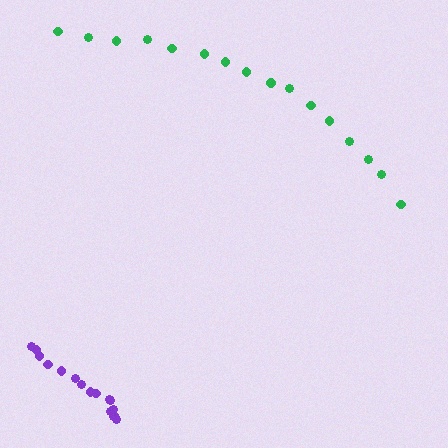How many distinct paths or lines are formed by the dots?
There are 2 distinct paths.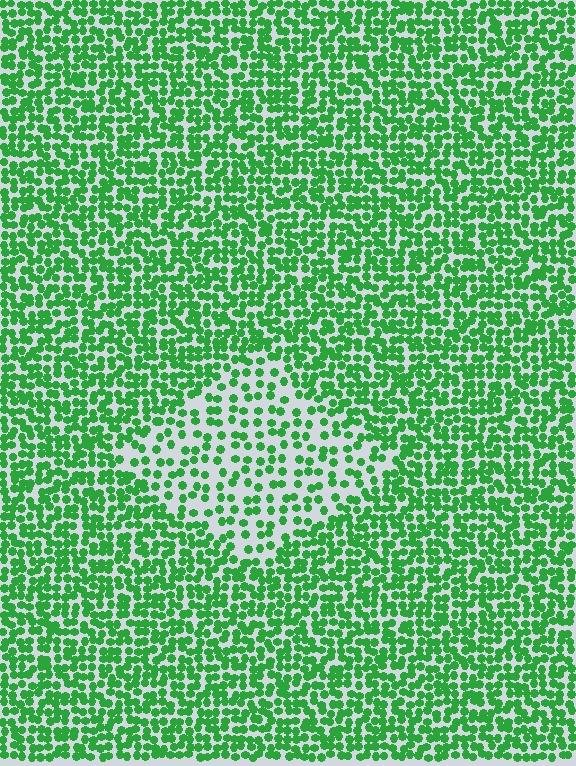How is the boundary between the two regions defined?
The boundary is defined by a change in element density (approximately 2.0x ratio). All elements are the same color, size, and shape.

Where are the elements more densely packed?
The elements are more densely packed outside the diamond boundary.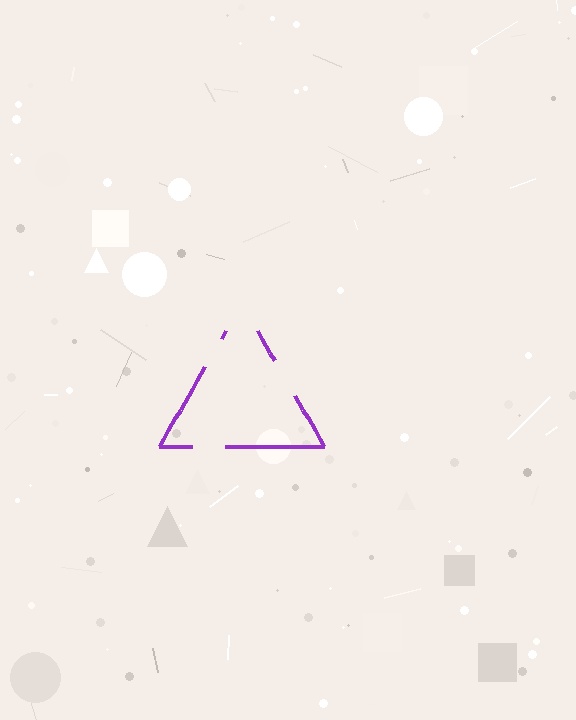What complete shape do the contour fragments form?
The contour fragments form a triangle.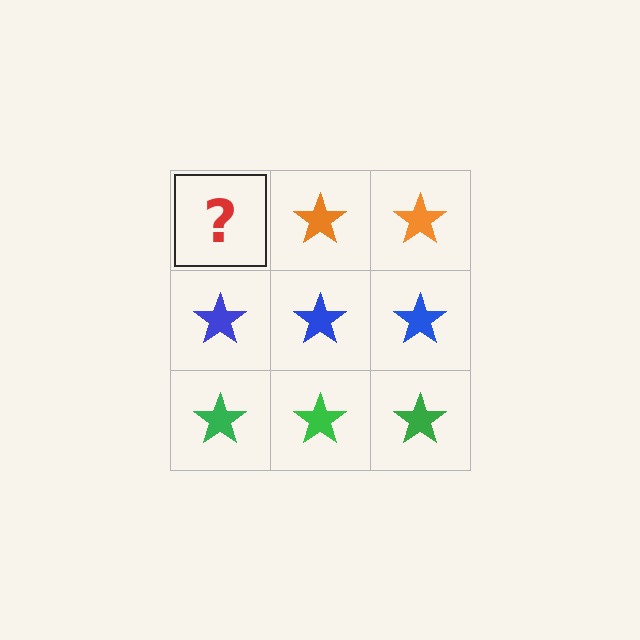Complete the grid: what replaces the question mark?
The question mark should be replaced with an orange star.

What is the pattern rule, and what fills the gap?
The rule is that each row has a consistent color. The gap should be filled with an orange star.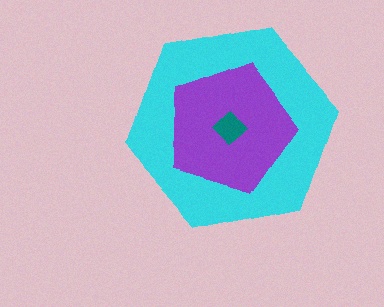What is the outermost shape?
The cyan hexagon.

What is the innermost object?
The teal diamond.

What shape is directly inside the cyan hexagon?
The purple pentagon.